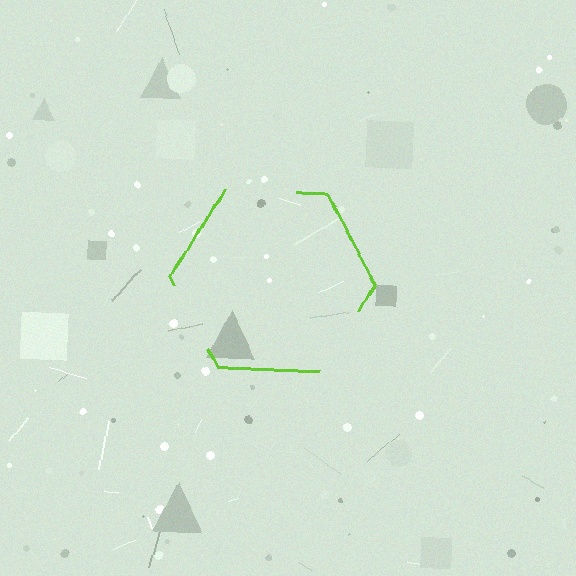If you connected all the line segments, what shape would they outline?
They would outline a hexagon.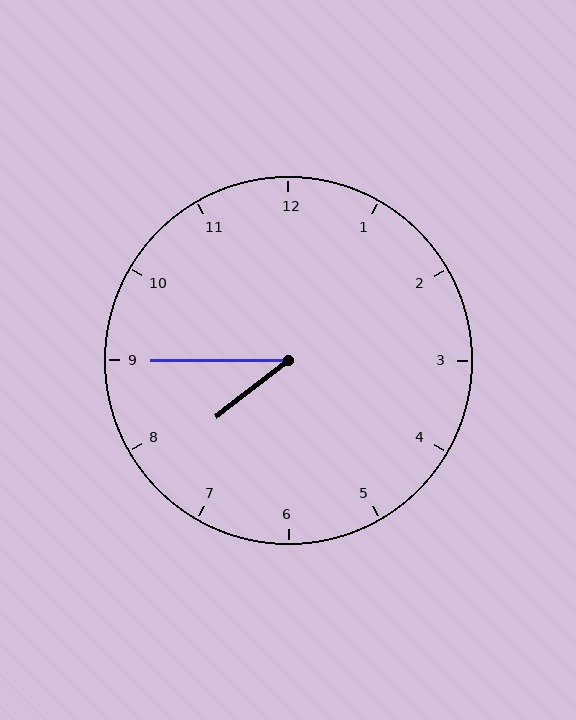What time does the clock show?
7:45.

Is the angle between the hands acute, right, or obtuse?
It is acute.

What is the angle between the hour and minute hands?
Approximately 38 degrees.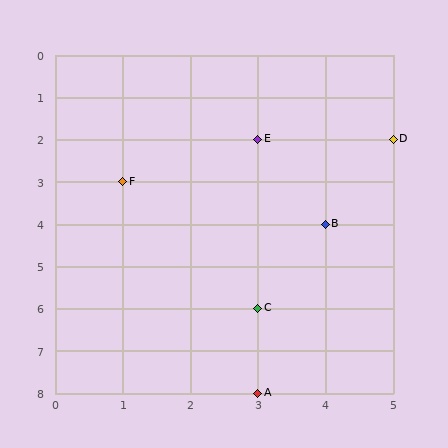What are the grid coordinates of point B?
Point B is at grid coordinates (4, 4).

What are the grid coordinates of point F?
Point F is at grid coordinates (1, 3).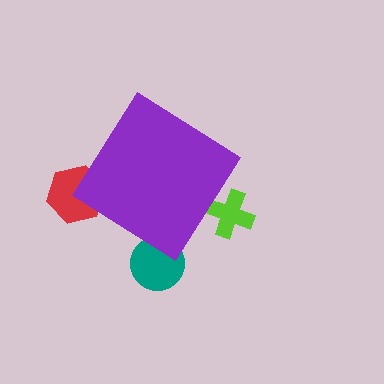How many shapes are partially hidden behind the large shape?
3 shapes are partially hidden.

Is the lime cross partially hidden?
Yes, the lime cross is partially hidden behind the purple diamond.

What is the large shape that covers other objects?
A purple diamond.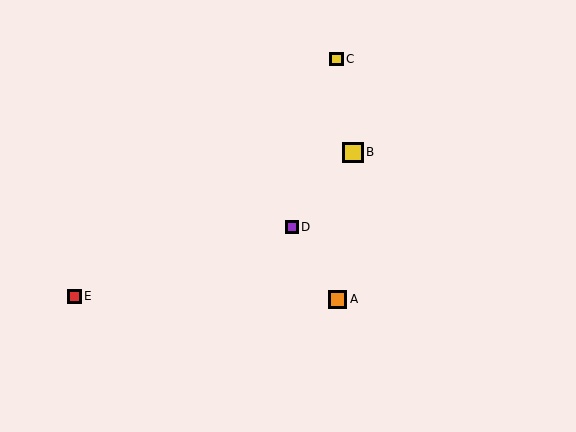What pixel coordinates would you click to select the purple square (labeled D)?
Click at (292, 227) to select the purple square D.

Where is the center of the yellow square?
The center of the yellow square is at (353, 152).